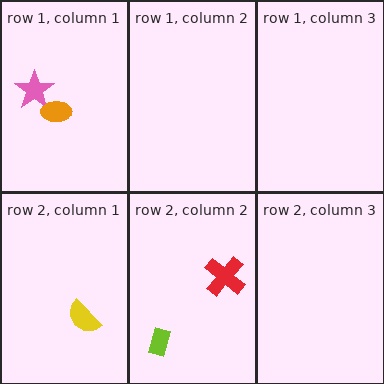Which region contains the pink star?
The row 1, column 1 region.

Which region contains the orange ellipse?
The row 1, column 1 region.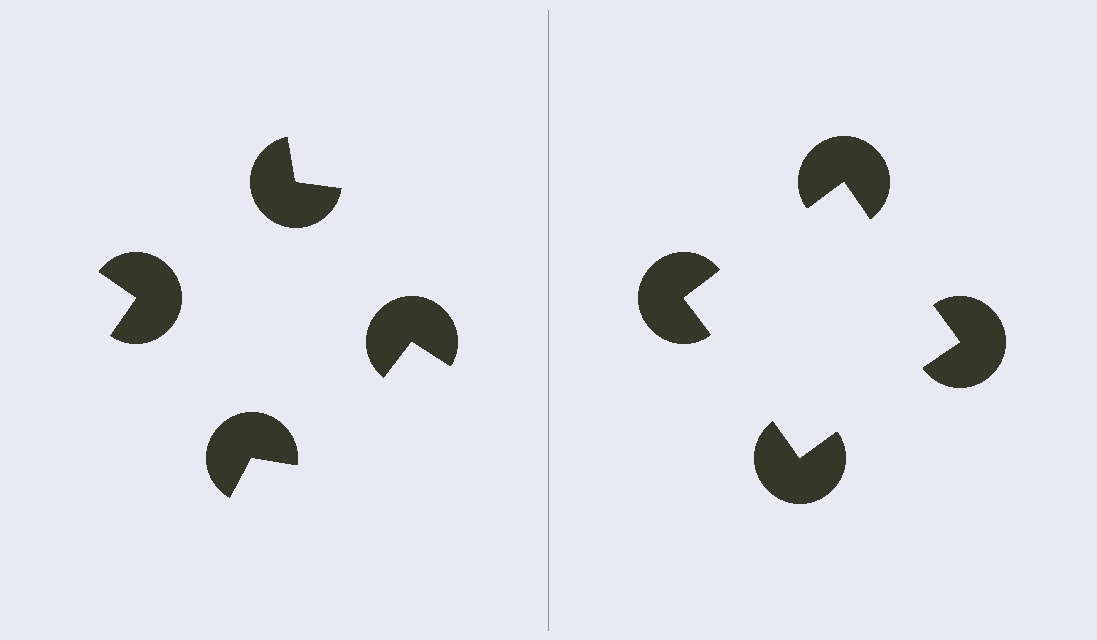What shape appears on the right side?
An illusory square.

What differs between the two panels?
The pac-man discs are positioned identically on both sides; only the wedge orientations differ. On the right they align to a square; on the left they are misaligned.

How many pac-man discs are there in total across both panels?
8 — 4 on each side.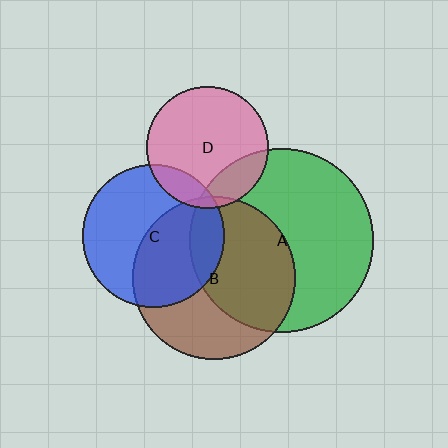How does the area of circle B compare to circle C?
Approximately 1.3 times.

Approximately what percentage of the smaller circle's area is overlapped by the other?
Approximately 15%.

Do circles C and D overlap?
Yes.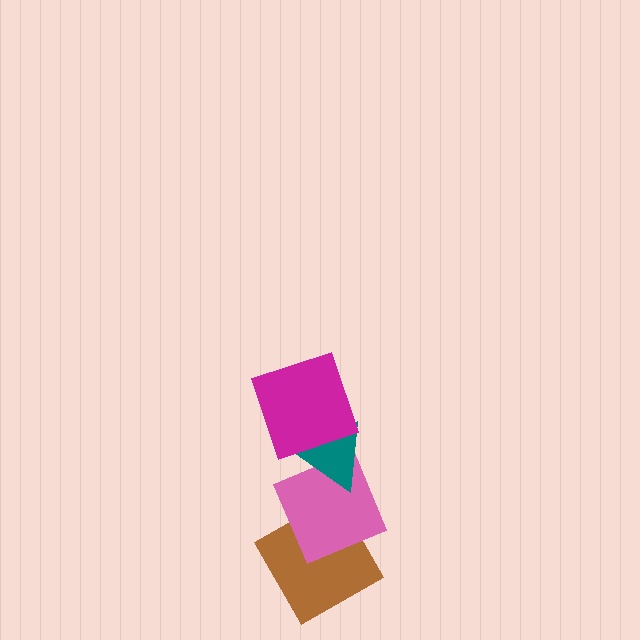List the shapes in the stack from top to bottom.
From top to bottom: the magenta square, the teal triangle, the pink square, the brown square.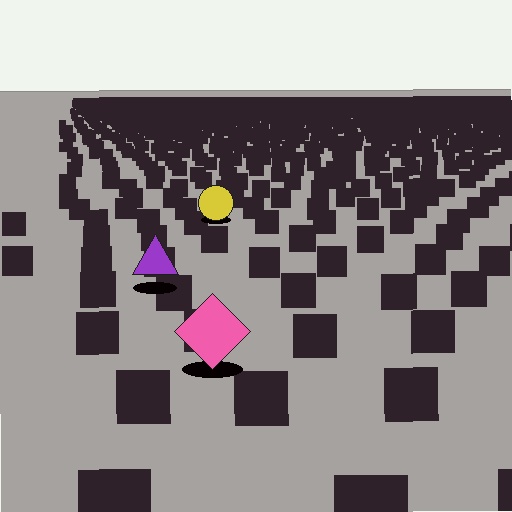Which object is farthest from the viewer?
The yellow circle is farthest from the viewer. It appears smaller and the ground texture around it is denser.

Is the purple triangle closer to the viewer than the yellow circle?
Yes. The purple triangle is closer — you can tell from the texture gradient: the ground texture is coarser near it.